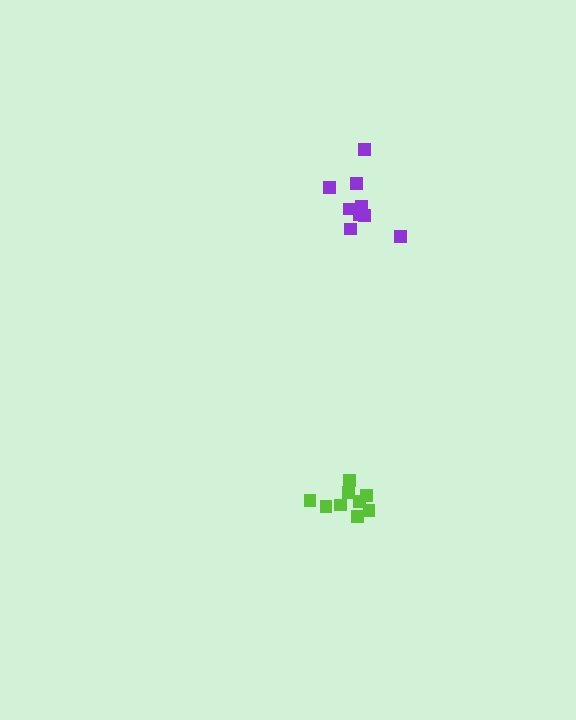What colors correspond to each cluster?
The clusters are colored: purple, lime.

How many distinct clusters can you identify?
There are 2 distinct clusters.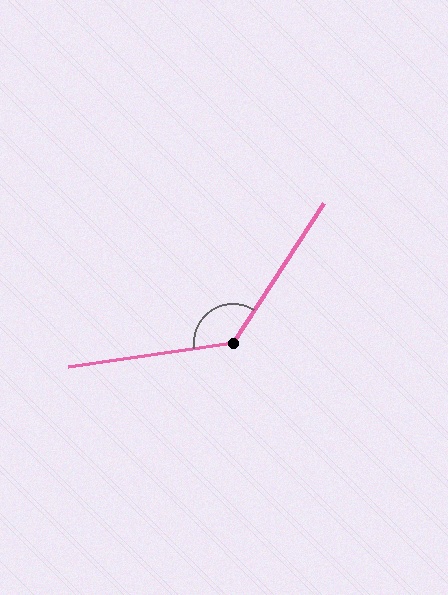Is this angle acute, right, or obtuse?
It is obtuse.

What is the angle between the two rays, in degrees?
Approximately 132 degrees.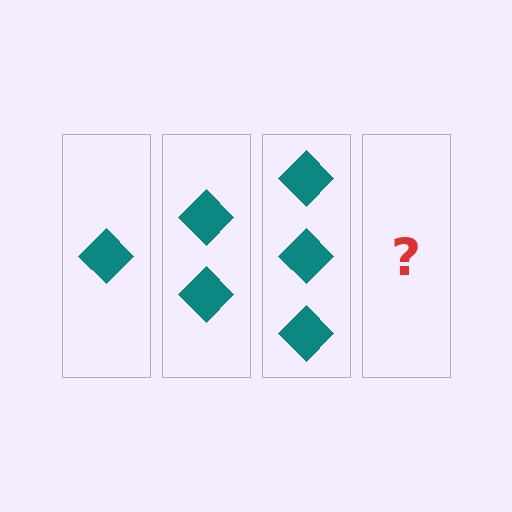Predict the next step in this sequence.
The next step is 4 diamonds.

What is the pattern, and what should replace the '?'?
The pattern is that each step adds one more diamond. The '?' should be 4 diamonds.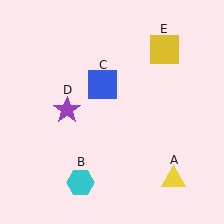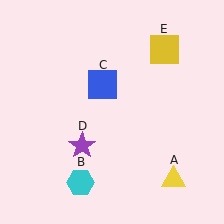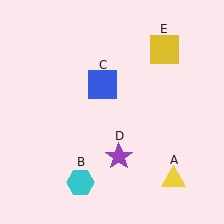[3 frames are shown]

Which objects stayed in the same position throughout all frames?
Yellow triangle (object A) and cyan hexagon (object B) and blue square (object C) and yellow square (object E) remained stationary.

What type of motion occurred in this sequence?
The purple star (object D) rotated counterclockwise around the center of the scene.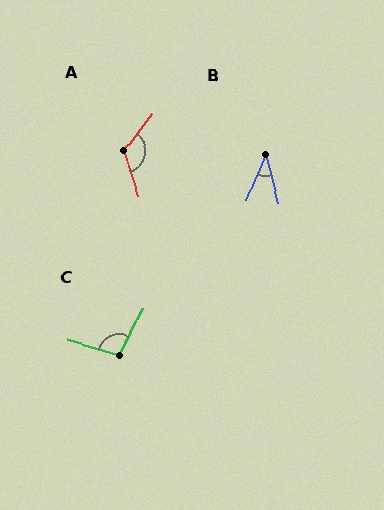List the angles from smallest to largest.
B (37°), C (98°), A (125°).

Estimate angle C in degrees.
Approximately 98 degrees.